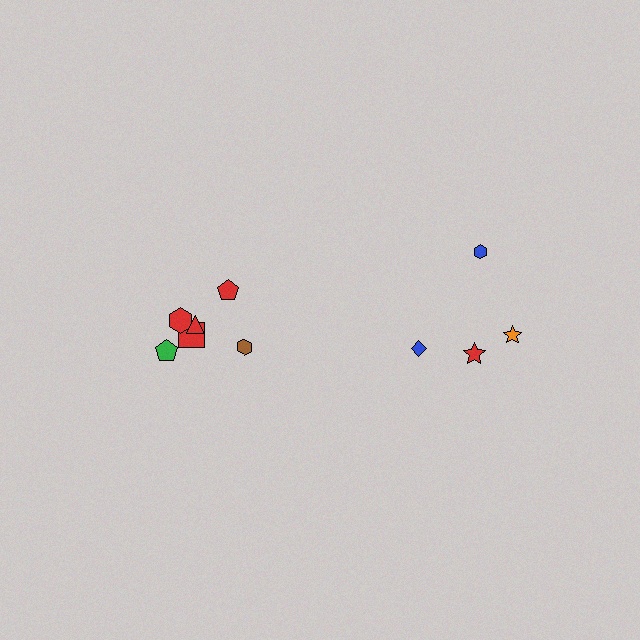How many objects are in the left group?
There are 6 objects.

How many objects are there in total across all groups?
There are 10 objects.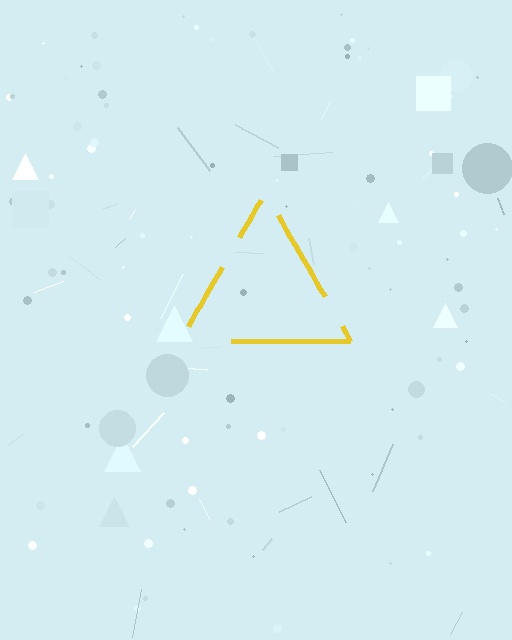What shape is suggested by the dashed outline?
The dashed outline suggests a triangle.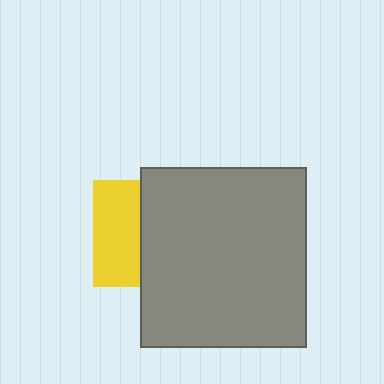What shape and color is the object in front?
The object in front is a gray rectangle.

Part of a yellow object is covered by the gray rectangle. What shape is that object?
It is a square.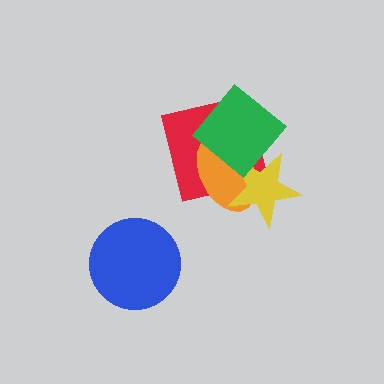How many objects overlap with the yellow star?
3 objects overlap with the yellow star.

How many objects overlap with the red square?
3 objects overlap with the red square.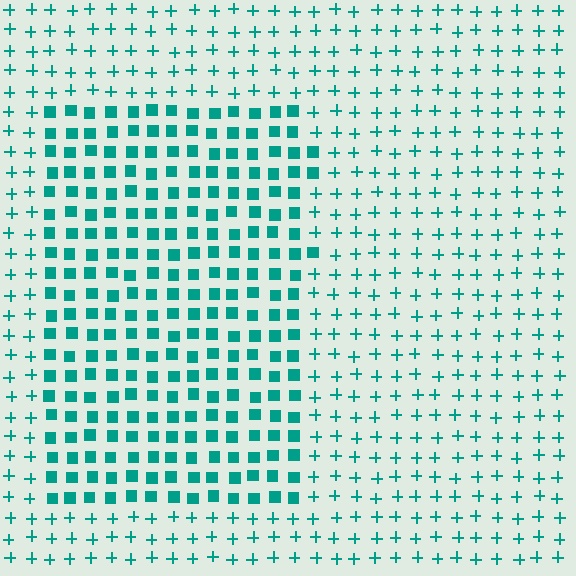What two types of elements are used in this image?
The image uses squares inside the rectangle region and plus signs outside it.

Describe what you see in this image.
The image is filled with small teal elements arranged in a uniform grid. A rectangle-shaped region contains squares, while the surrounding area contains plus signs. The boundary is defined purely by the change in element shape.